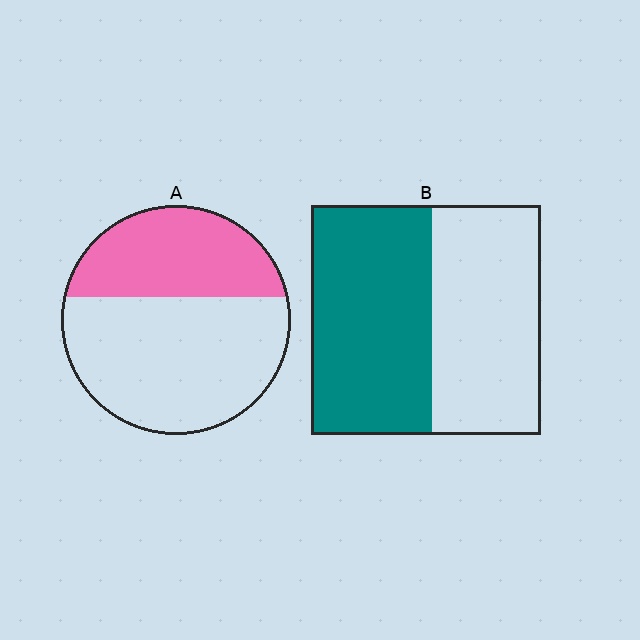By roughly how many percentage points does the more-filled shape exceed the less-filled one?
By roughly 15 percentage points (B over A).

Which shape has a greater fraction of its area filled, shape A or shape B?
Shape B.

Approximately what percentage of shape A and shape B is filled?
A is approximately 35% and B is approximately 55%.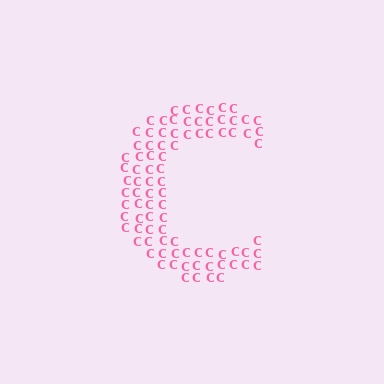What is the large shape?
The large shape is the letter C.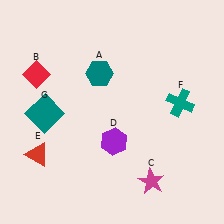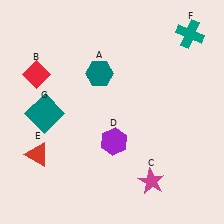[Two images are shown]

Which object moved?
The teal cross (F) moved up.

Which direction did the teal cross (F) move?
The teal cross (F) moved up.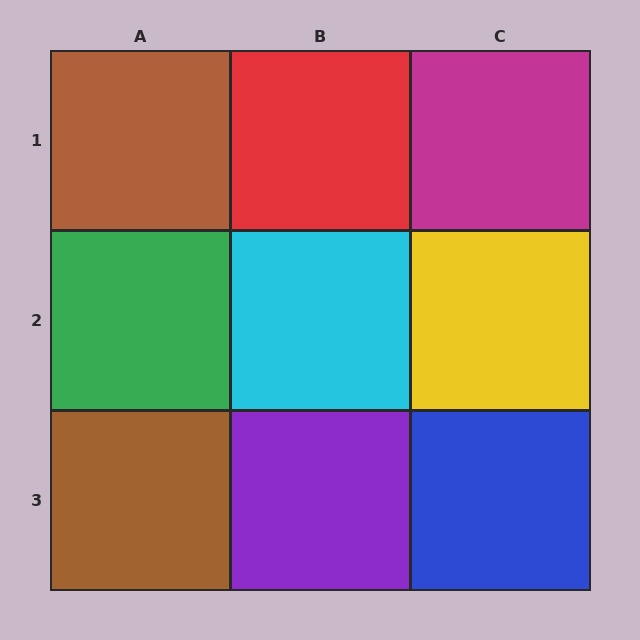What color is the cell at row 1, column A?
Brown.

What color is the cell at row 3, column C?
Blue.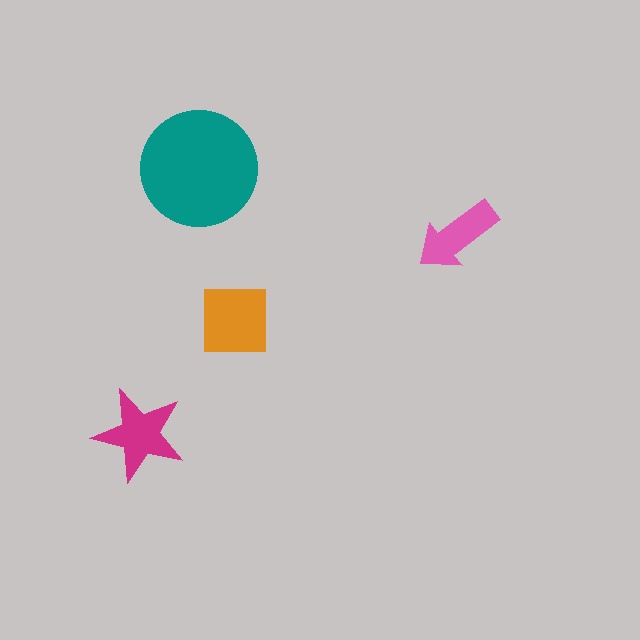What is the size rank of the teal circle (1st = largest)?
1st.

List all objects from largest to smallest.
The teal circle, the orange square, the magenta star, the pink arrow.